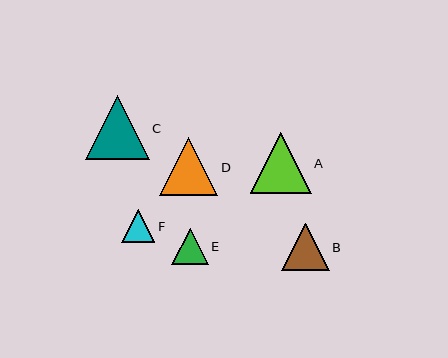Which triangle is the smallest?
Triangle F is the smallest with a size of approximately 33 pixels.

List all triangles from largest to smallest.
From largest to smallest: C, A, D, B, E, F.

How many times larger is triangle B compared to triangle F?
Triangle B is approximately 1.4 times the size of triangle F.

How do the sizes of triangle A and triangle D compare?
Triangle A and triangle D are approximately the same size.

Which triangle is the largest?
Triangle C is the largest with a size of approximately 64 pixels.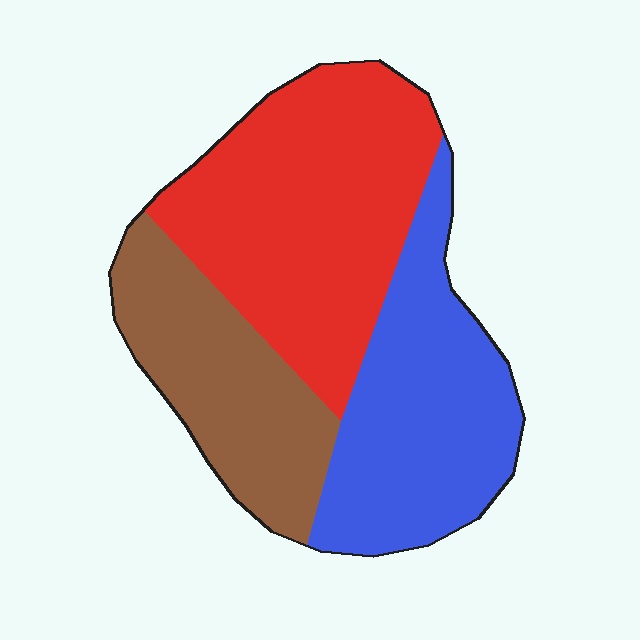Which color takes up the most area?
Red, at roughly 40%.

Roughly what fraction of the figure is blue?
Blue takes up between a quarter and a half of the figure.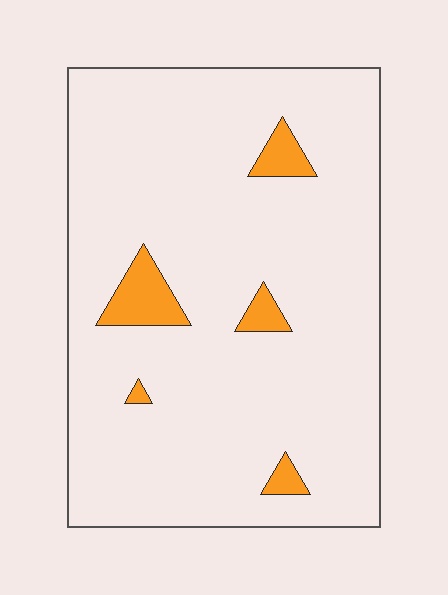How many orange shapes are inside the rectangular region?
5.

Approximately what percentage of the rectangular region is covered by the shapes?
Approximately 5%.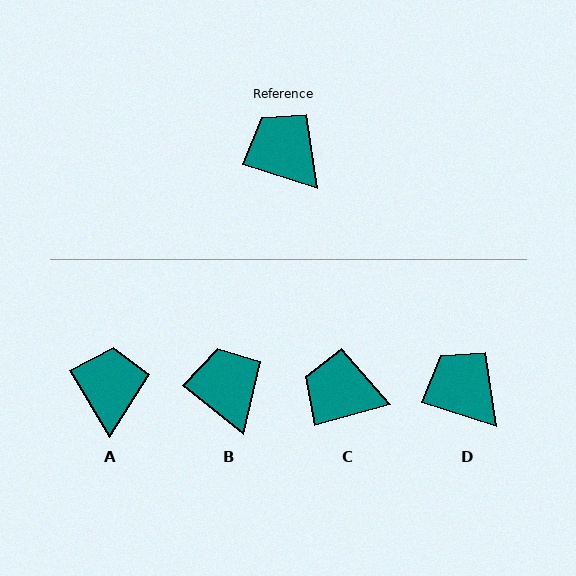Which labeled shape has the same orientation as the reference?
D.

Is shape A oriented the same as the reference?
No, it is off by about 41 degrees.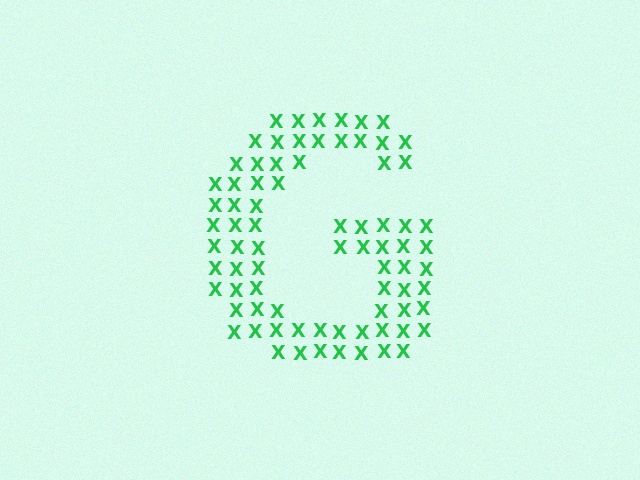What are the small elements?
The small elements are letter X's.